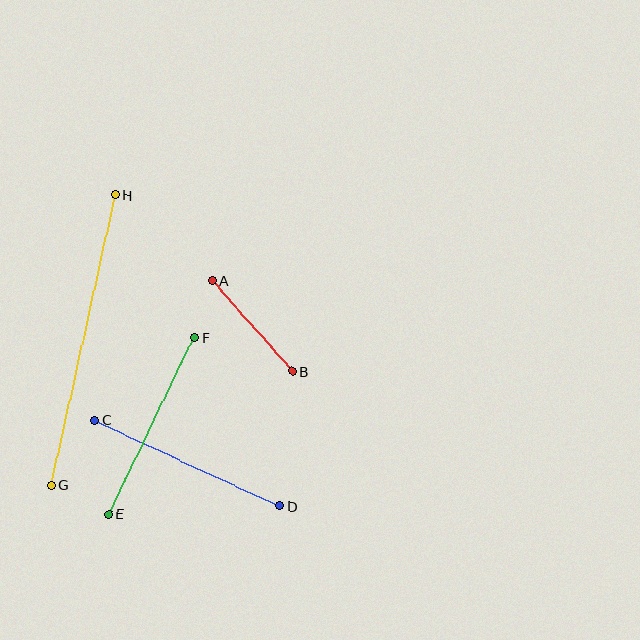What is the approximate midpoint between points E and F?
The midpoint is at approximately (152, 426) pixels.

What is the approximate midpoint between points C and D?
The midpoint is at approximately (187, 463) pixels.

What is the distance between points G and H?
The distance is approximately 297 pixels.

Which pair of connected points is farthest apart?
Points G and H are farthest apart.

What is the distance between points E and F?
The distance is approximately 197 pixels.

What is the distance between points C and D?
The distance is approximately 203 pixels.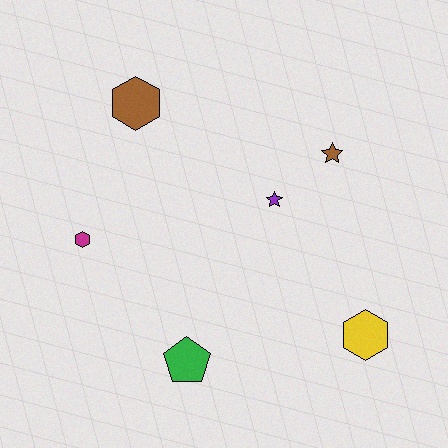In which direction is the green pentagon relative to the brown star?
The green pentagon is below the brown star.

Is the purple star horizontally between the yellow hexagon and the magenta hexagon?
Yes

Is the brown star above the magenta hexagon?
Yes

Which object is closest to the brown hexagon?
The magenta hexagon is closest to the brown hexagon.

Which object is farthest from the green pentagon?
The brown hexagon is farthest from the green pentagon.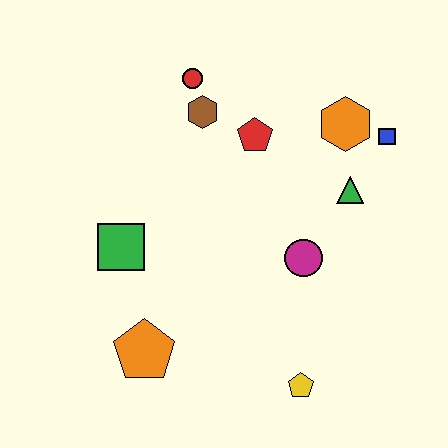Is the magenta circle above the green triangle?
No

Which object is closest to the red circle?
The brown hexagon is closest to the red circle.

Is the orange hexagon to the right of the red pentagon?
Yes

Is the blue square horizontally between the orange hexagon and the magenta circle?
No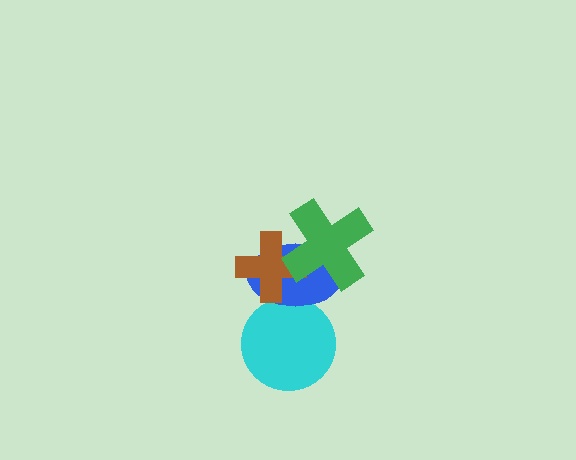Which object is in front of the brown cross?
The green cross is in front of the brown cross.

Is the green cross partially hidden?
No, no other shape covers it.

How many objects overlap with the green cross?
2 objects overlap with the green cross.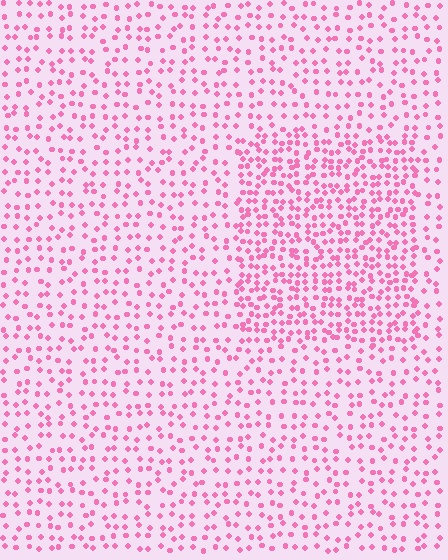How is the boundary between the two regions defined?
The boundary is defined by a change in element density (approximately 1.8x ratio). All elements are the same color, size, and shape.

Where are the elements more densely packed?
The elements are more densely packed inside the rectangle boundary.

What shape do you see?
I see a rectangle.